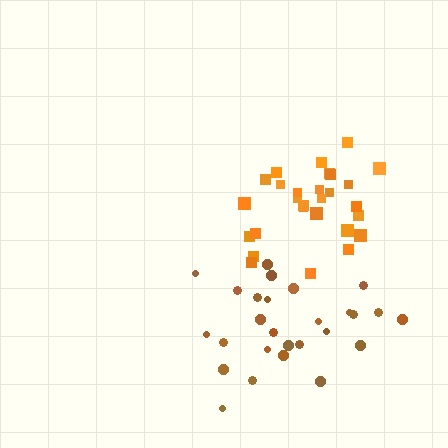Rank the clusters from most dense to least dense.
orange, brown.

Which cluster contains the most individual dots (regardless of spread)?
Orange (28).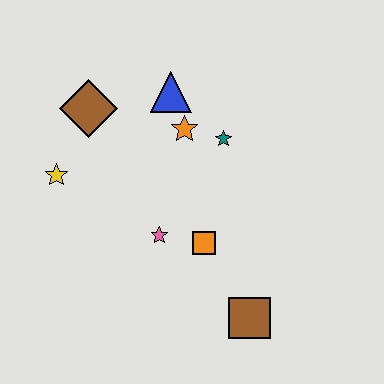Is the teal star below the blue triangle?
Yes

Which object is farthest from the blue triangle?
The brown square is farthest from the blue triangle.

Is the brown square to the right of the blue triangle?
Yes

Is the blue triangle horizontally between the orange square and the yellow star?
Yes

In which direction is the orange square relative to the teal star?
The orange square is below the teal star.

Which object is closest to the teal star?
The orange star is closest to the teal star.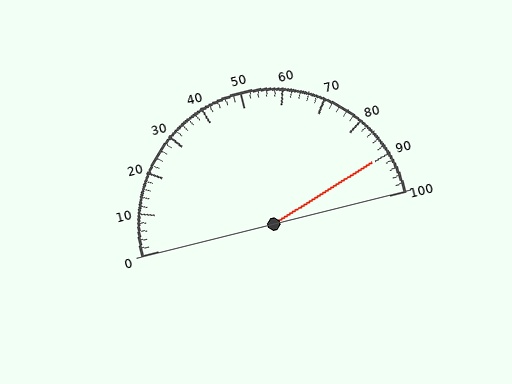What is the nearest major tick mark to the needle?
The nearest major tick mark is 90.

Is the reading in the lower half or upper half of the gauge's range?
The reading is in the upper half of the range (0 to 100).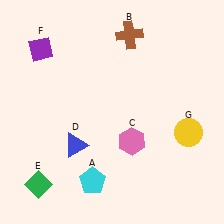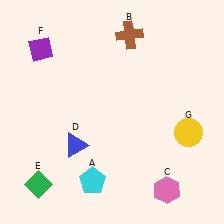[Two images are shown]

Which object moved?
The pink hexagon (C) moved down.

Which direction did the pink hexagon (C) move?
The pink hexagon (C) moved down.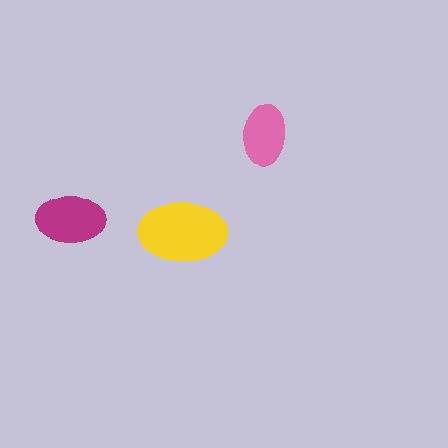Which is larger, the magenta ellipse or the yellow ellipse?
The yellow one.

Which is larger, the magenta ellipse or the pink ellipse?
The magenta one.